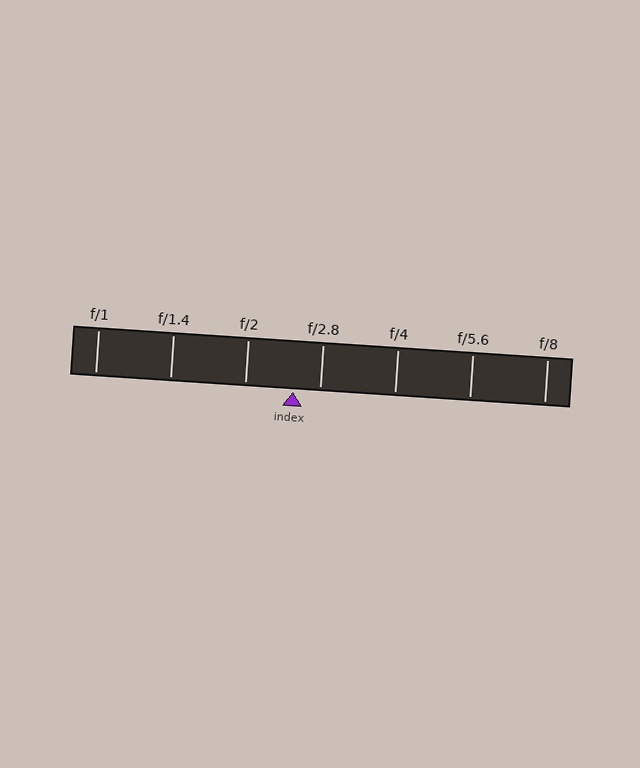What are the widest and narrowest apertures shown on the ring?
The widest aperture shown is f/1 and the narrowest is f/8.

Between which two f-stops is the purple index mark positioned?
The index mark is between f/2 and f/2.8.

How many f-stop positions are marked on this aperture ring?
There are 7 f-stop positions marked.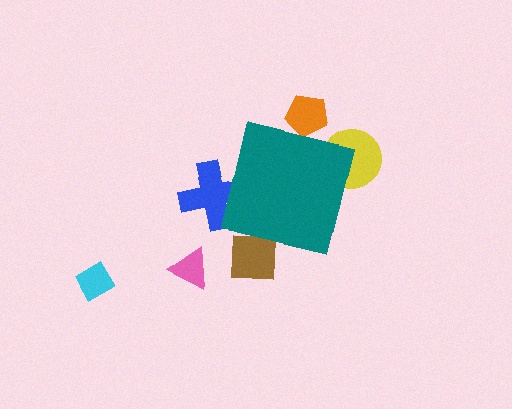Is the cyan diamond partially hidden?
No, the cyan diamond is fully visible.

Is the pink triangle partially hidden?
No, the pink triangle is fully visible.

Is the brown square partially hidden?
Yes, the brown square is partially hidden behind the teal square.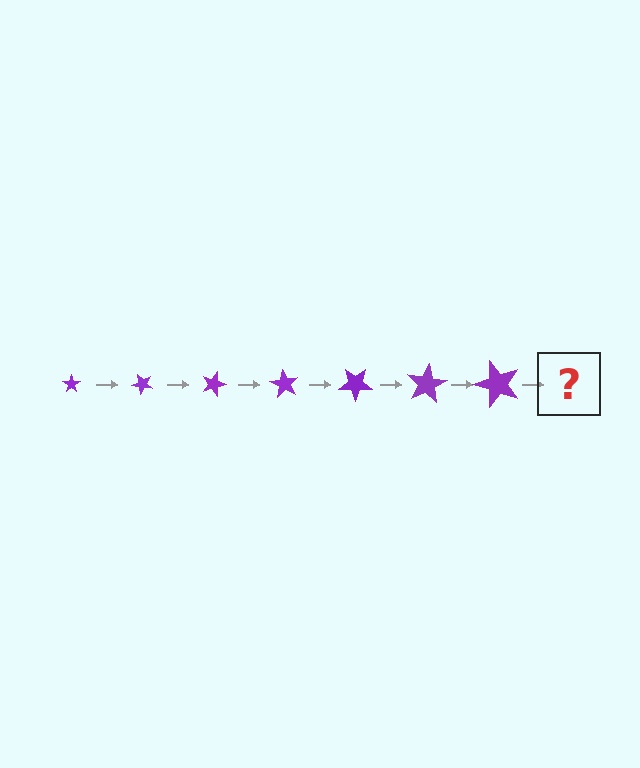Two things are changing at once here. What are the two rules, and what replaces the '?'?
The two rules are that the star grows larger each step and it rotates 45 degrees each step. The '?' should be a star, larger than the previous one and rotated 315 degrees from the start.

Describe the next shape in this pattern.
It should be a star, larger than the previous one and rotated 315 degrees from the start.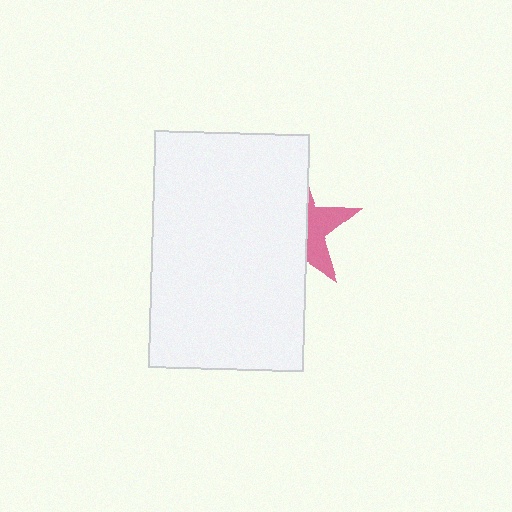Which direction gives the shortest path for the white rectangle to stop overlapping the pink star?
Moving left gives the shortest separation.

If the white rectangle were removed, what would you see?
You would see the complete pink star.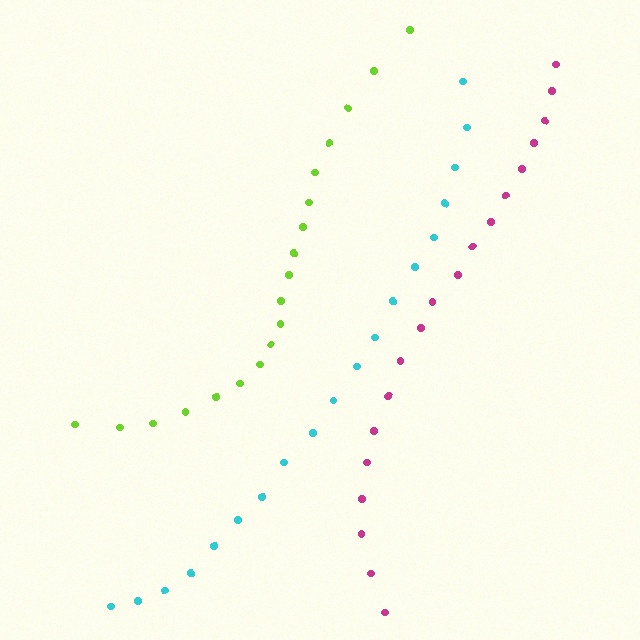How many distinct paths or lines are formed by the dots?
There are 3 distinct paths.